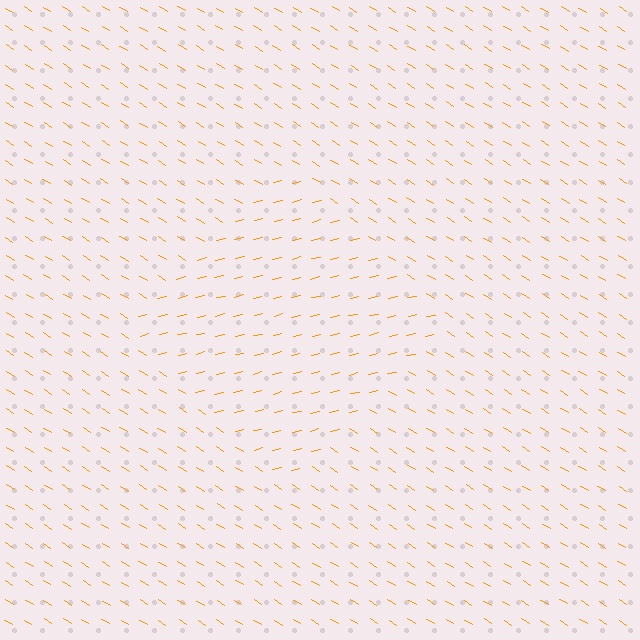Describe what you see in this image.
The image is filled with small orange line segments. A diamond region in the image has lines oriented differently from the surrounding lines, creating a visible texture boundary.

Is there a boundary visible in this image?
Yes, there is a texture boundary formed by a change in line orientation.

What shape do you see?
I see a diamond.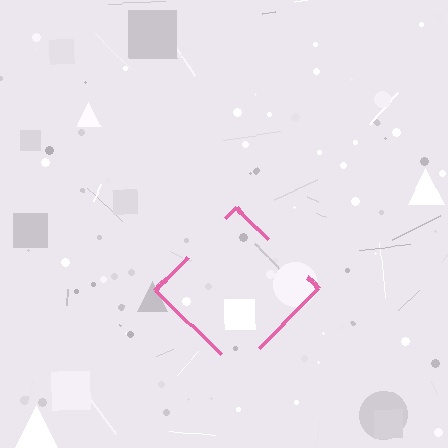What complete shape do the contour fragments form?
The contour fragments form a diamond.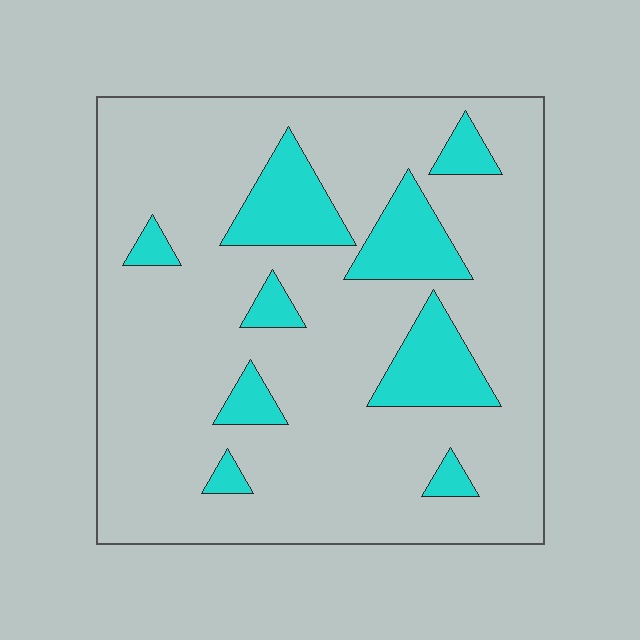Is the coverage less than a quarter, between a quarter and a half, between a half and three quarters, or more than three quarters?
Less than a quarter.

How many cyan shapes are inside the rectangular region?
9.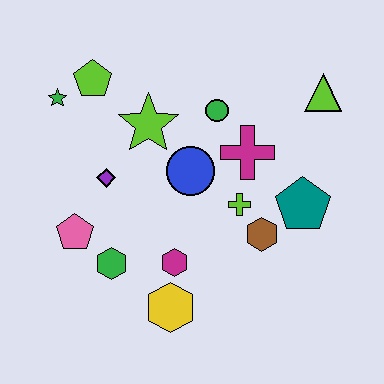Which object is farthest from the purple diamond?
The lime triangle is farthest from the purple diamond.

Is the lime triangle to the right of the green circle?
Yes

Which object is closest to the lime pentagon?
The green star is closest to the lime pentagon.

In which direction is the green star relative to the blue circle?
The green star is to the left of the blue circle.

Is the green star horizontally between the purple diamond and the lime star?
No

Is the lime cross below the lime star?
Yes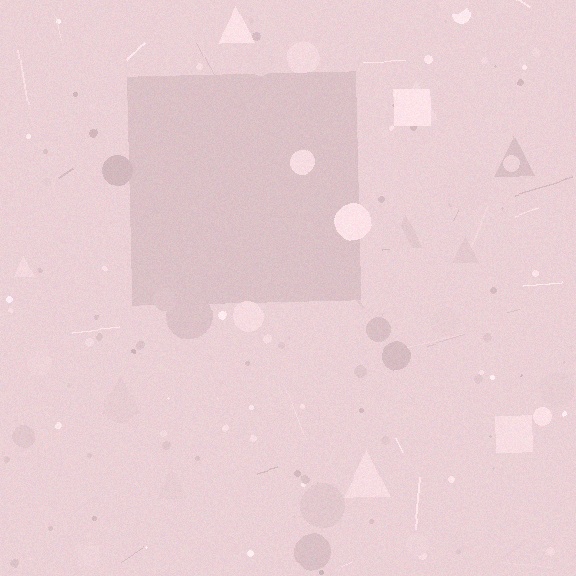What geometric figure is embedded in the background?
A square is embedded in the background.